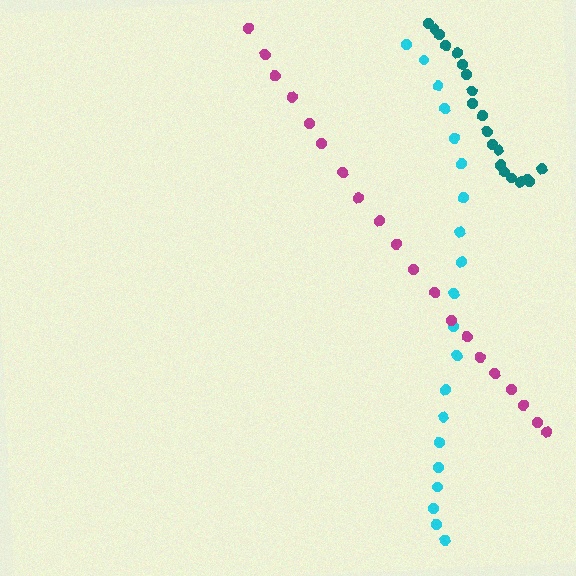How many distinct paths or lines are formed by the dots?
There are 3 distinct paths.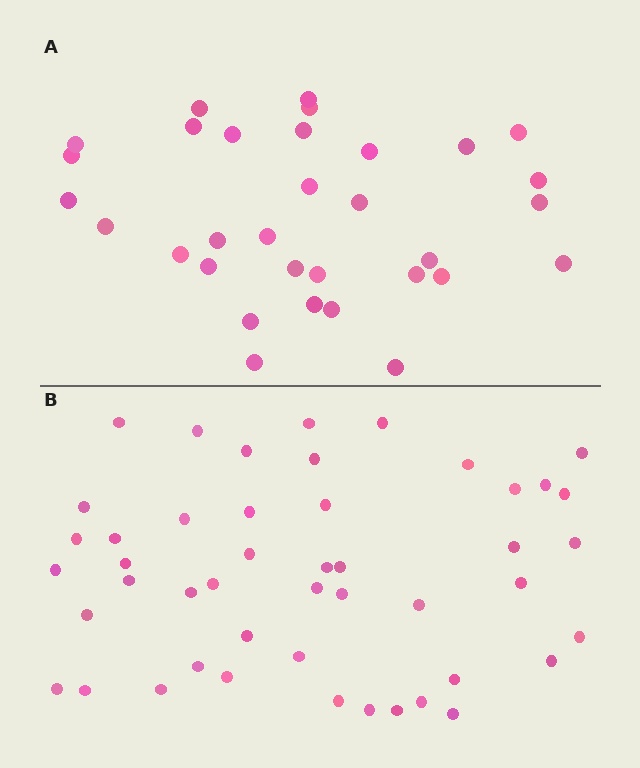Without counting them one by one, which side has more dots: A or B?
Region B (the bottom region) has more dots.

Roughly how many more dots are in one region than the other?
Region B has approximately 15 more dots than region A.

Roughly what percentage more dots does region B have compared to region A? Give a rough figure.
About 45% more.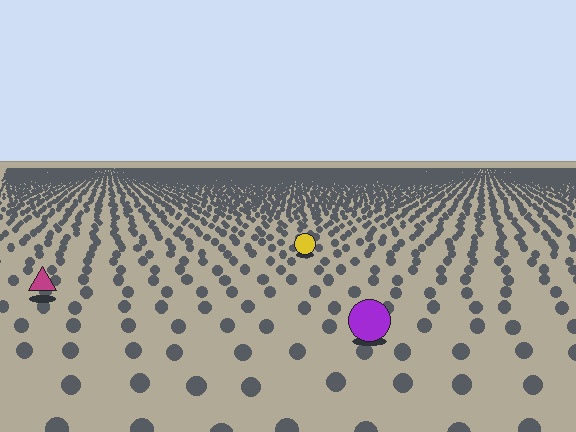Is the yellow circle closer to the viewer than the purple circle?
No. The purple circle is closer — you can tell from the texture gradient: the ground texture is coarser near it.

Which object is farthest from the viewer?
The yellow circle is farthest from the viewer. It appears smaller and the ground texture around it is denser.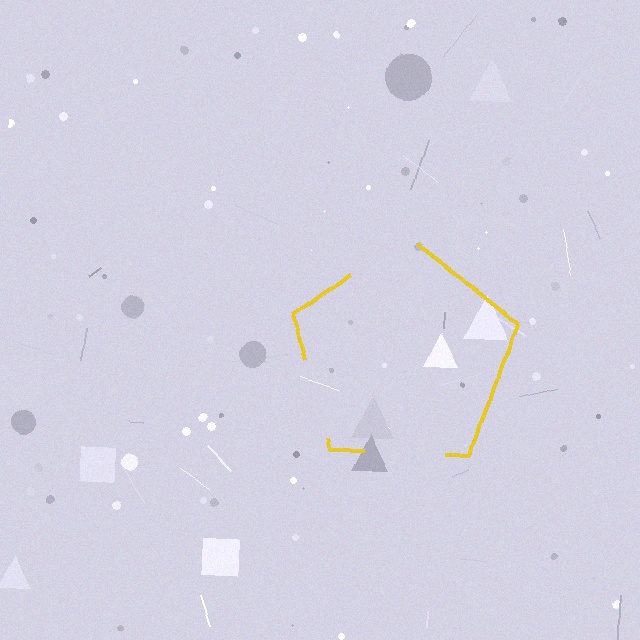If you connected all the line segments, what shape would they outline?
They would outline a pentagon.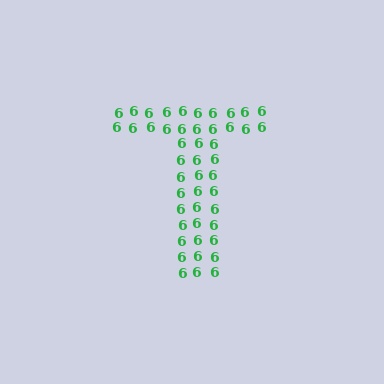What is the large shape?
The large shape is the letter T.